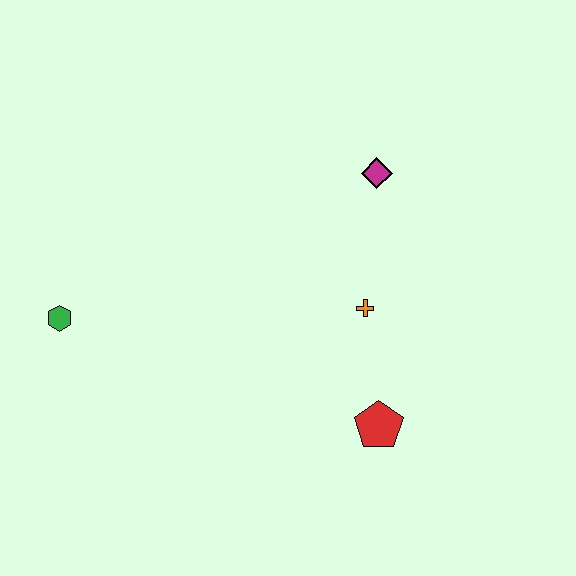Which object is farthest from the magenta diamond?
The green hexagon is farthest from the magenta diamond.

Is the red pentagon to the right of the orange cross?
Yes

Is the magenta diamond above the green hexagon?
Yes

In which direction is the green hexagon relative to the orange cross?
The green hexagon is to the left of the orange cross.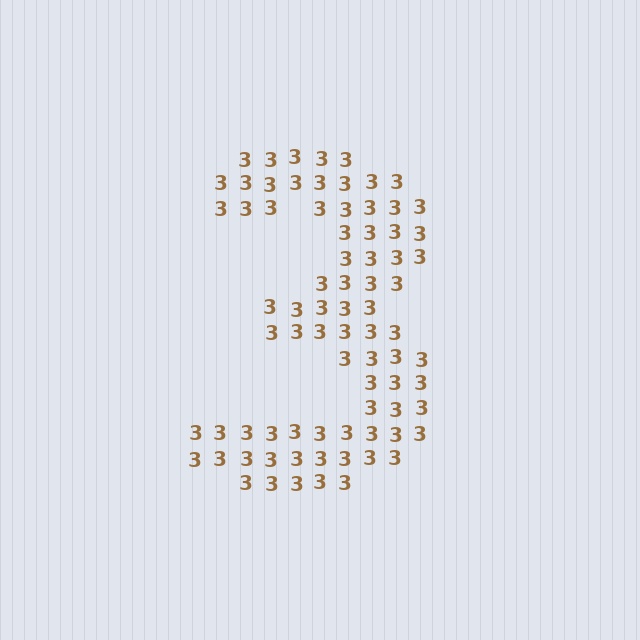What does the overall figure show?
The overall figure shows the digit 3.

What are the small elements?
The small elements are digit 3's.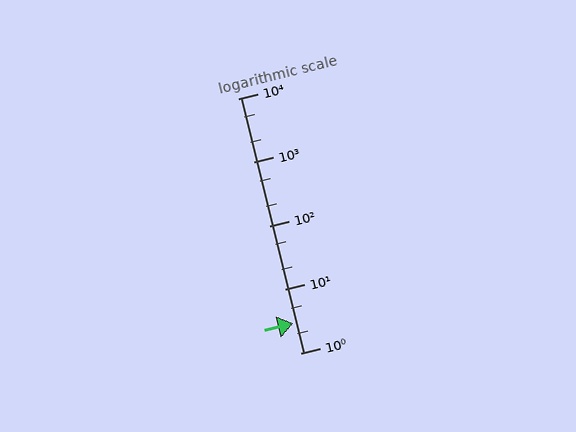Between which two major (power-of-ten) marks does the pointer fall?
The pointer is between 1 and 10.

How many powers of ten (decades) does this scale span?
The scale spans 4 decades, from 1 to 10000.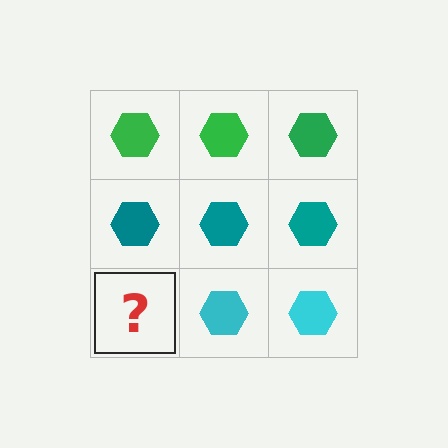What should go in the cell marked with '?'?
The missing cell should contain a cyan hexagon.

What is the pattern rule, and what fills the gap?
The rule is that each row has a consistent color. The gap should be filled with a cyan hexagon.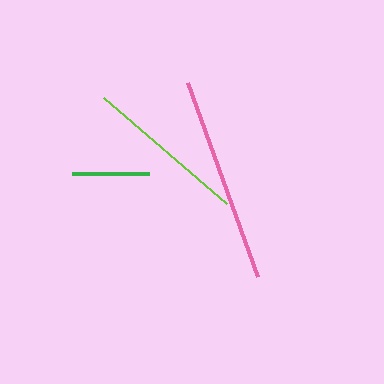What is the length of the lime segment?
The lime segment is approximately 162 pixels long.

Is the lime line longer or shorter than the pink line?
The pink line is longer than the lime line.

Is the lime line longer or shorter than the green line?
The lime line is longer than the green line.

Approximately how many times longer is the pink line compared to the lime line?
The pink line is approximately 1.3 times the length of the lime line.